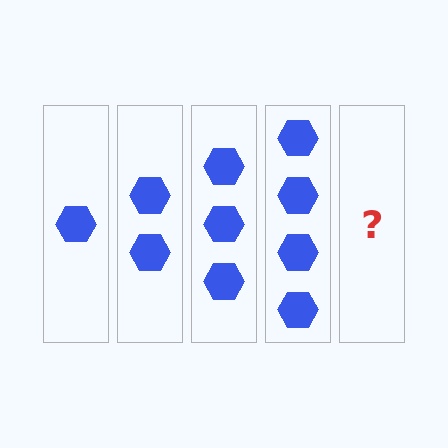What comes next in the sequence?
The next element should be 5 hexagons.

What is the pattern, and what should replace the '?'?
The pattern is that each step adds one more hexagon. The '?' should be 5 hexagons.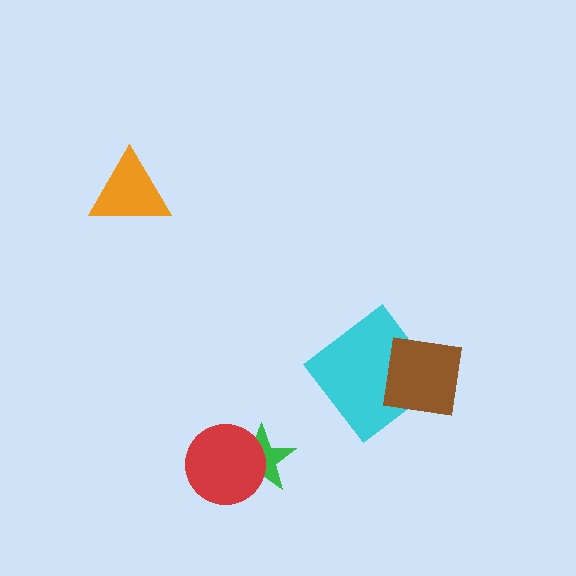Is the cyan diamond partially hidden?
Yes, it is partially covered by another shape.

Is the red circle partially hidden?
No, no other shape covers it.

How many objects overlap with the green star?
1 object overlaps with the green star.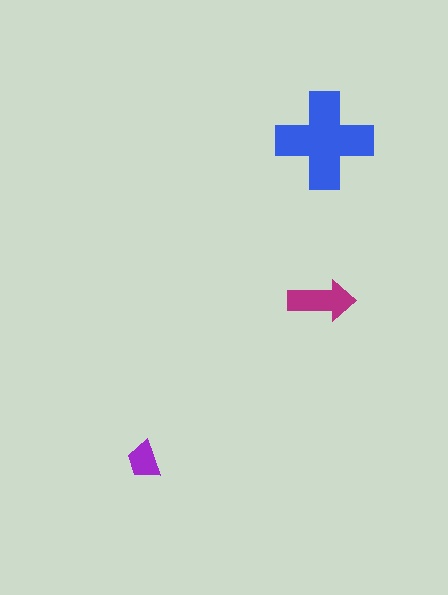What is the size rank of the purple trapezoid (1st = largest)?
3rd.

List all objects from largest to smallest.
The blue cross, the magenta arrow, the purple trapezoid.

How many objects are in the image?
There are 3 objects in the image.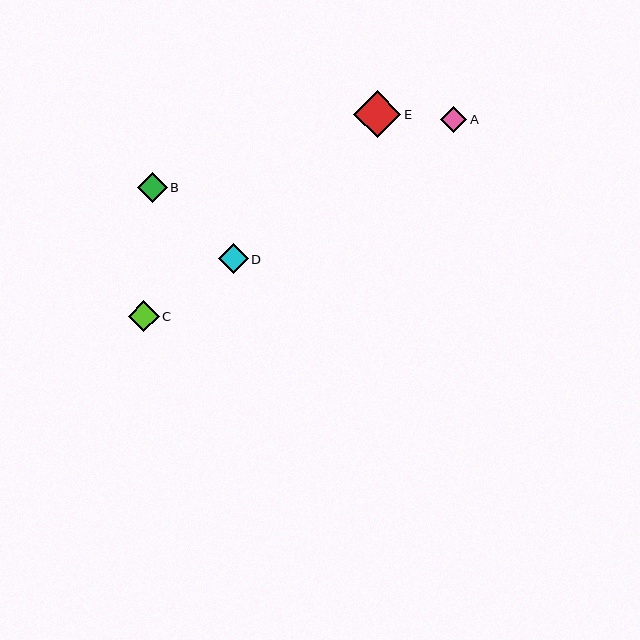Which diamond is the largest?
Diamond E is the largest with a size of approximately 47 pixels.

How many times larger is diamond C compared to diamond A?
Diamond C is approximately 1.2 times the size of diamond A.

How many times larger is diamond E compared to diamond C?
Diamond E is approximately 1.5 times the size of diamond C.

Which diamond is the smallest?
Diamond A is the smallest with a size of approximately 26 pixels.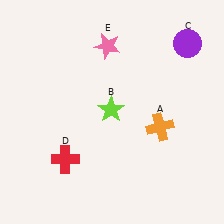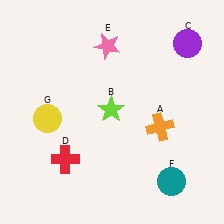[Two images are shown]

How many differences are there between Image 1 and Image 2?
There are 2 differences between the two images.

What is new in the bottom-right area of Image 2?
A teal circle (F) was added in the bottom-right area of Image 2.